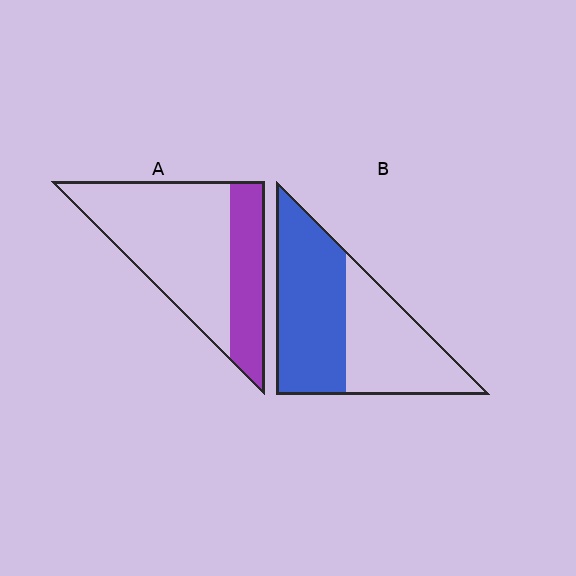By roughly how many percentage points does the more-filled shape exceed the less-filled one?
By roughly 25 percentage points (B over A).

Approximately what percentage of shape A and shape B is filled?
A is approximately 30% and B is approximately 55%.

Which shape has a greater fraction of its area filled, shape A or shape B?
Shape B.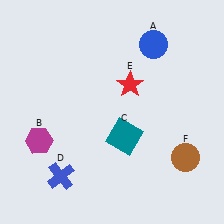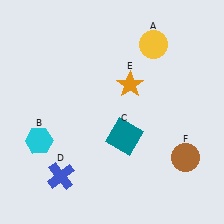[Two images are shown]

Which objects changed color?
A changed from blue to yellow. B changed from magenta to cyan. E changed from red to orange.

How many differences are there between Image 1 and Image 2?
There are 3 differences between the two images.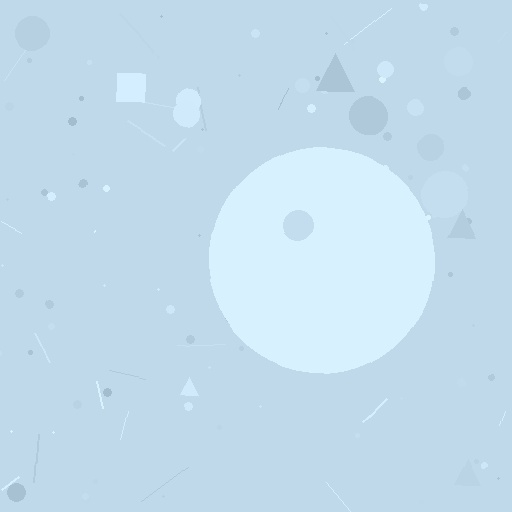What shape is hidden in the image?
A circle is hidden in the image.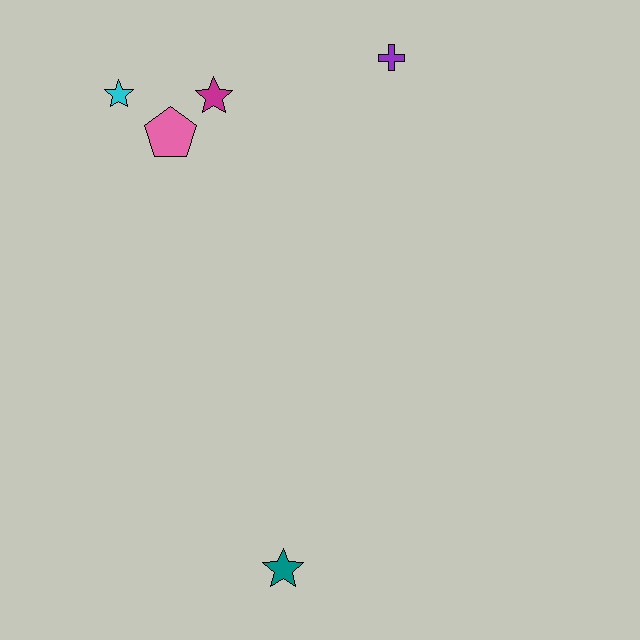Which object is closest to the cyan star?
The pink pentagon is closest to the cyan star.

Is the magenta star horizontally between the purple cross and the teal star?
No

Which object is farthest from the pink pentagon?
The teal star is farthest from the pink pentagon.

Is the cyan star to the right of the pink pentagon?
No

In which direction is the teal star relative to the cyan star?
The teal star is below the cyan star.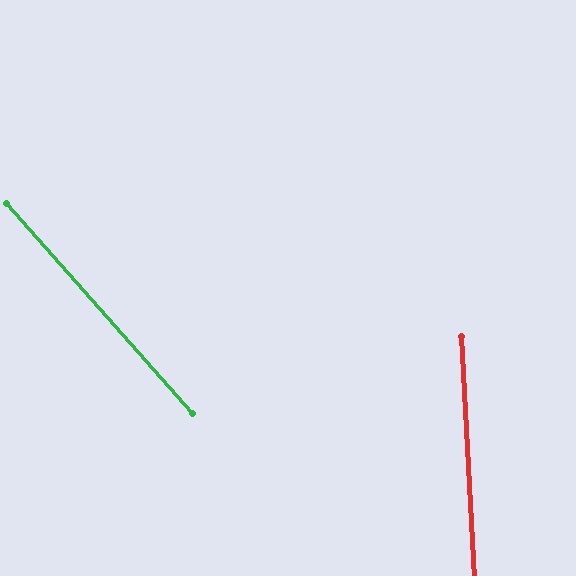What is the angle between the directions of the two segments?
Approximately 38 degrees.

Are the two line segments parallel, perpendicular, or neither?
Neither parallel nor perpendicular — they differ by about 38°.